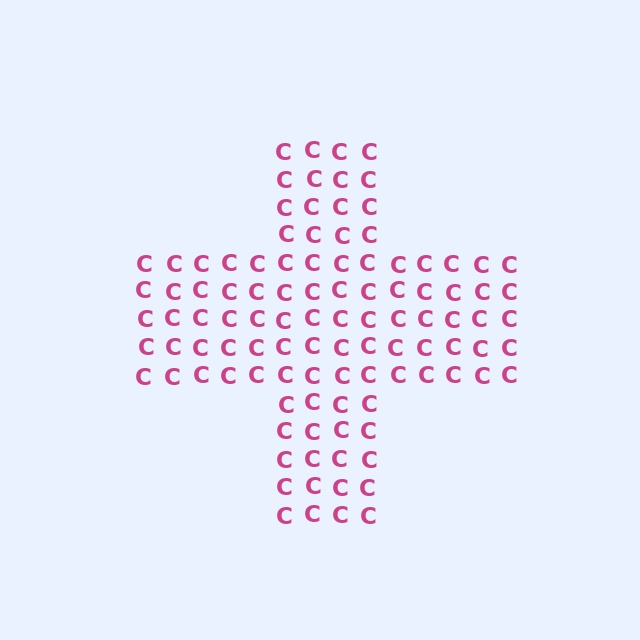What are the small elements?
The small elements are letter C's.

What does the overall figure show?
The overall figure shows a cross.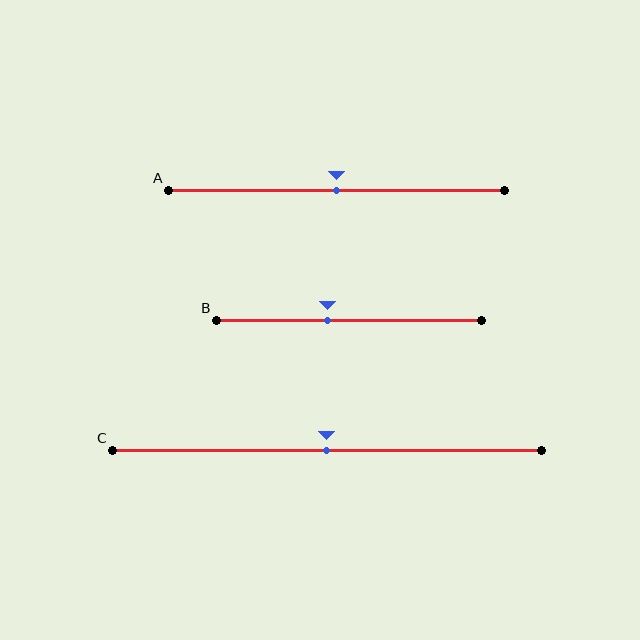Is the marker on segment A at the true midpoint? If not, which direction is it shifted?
Yes, the marker on segment A is at the true midpoint.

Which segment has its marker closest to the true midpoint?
Segment A has its marker closest to the true midpoint.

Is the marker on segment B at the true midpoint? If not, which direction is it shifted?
No, the marker on segment B is shifted to the left by about 8% of the segment length.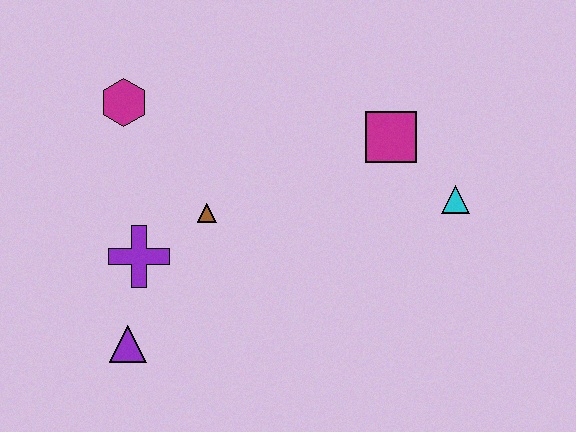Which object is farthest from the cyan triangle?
The purple triangle is farthest from the cyan triangle.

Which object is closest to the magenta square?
The cyan triangle is closest to the magenta square.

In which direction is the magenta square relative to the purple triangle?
The magenta square is to the right of the purple triangle.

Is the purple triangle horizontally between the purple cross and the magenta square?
No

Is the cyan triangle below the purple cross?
No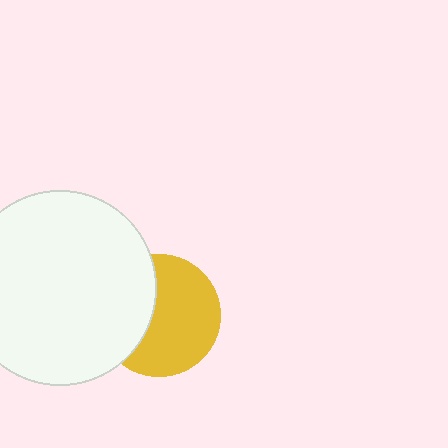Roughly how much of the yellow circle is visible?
About half of it is visible (roughly 62%).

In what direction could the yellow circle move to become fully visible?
The yellow circle could move right. That would shift it out from behind the white circle entirely.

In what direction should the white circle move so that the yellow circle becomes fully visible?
The white circle should move left. That is the shortest direction to clear the overlap and leave the yellow circle fully visible.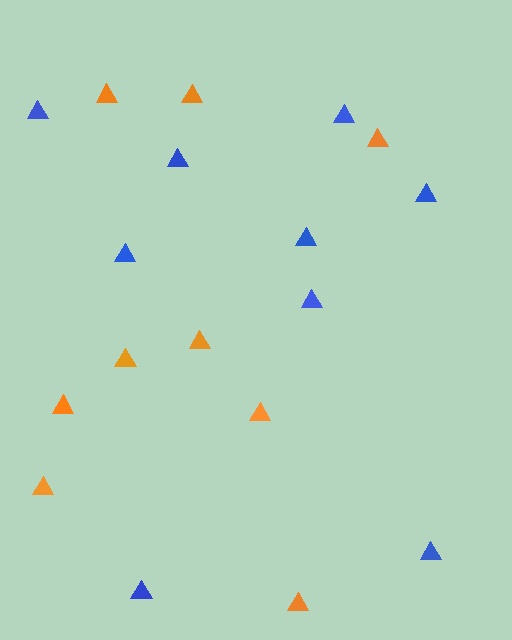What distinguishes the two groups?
There are 2 groups: one group of blue triangles (9) and one group of orange triangles (9).